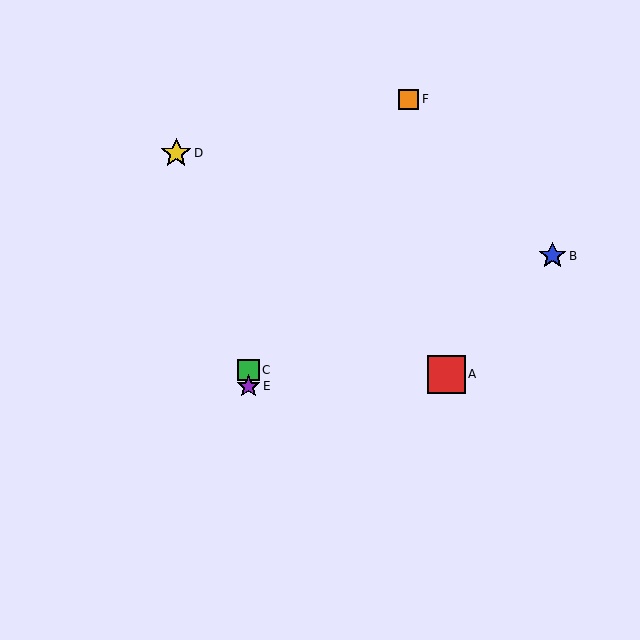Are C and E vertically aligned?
Yes, both are at x≈248.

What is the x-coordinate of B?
Object B is at x≈553.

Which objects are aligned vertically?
Objects C, E are aligned vertically.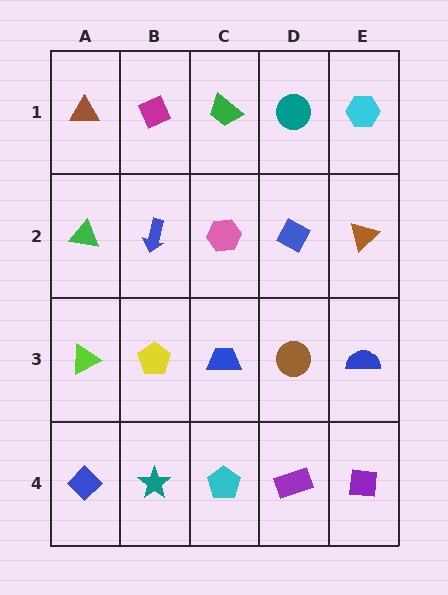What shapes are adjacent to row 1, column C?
A pink hexagon (row 2, column C), a magenta diamond (row 1, column B), a teal circle (row 1, column D).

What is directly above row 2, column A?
A brown triangle.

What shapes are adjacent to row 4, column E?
A blue semicircle (row 3, column E), a purple rectangle (row 4, column D).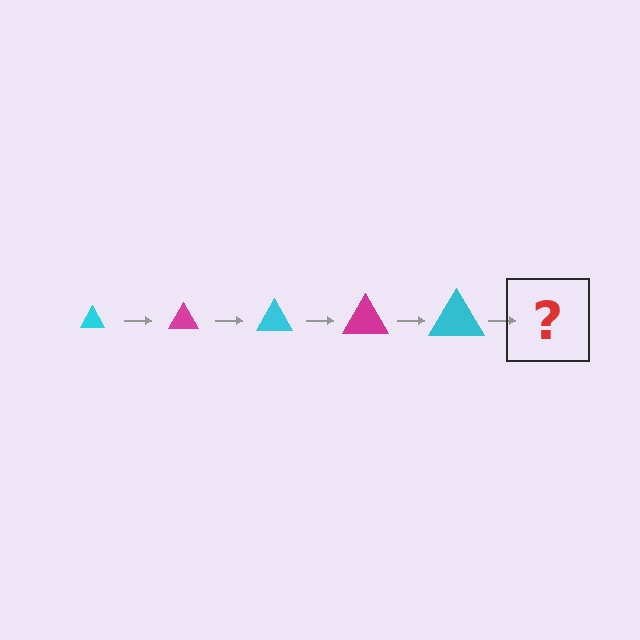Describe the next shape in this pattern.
It should be a magenta triangle, larger than the previous one.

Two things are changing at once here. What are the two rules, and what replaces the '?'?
The two rules are that the triangle grows larger each step and the color cycles through cyan and magenta. The '?' should be a magenta triangle, larger than the previous one.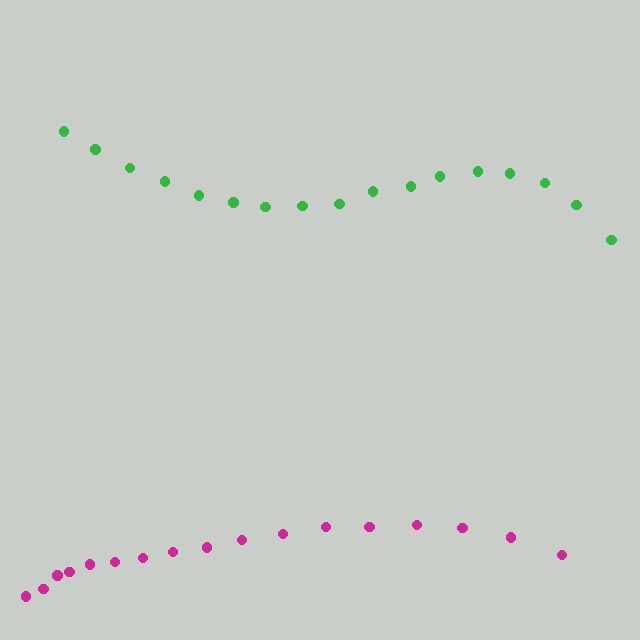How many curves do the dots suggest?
There are 2 distinct paths.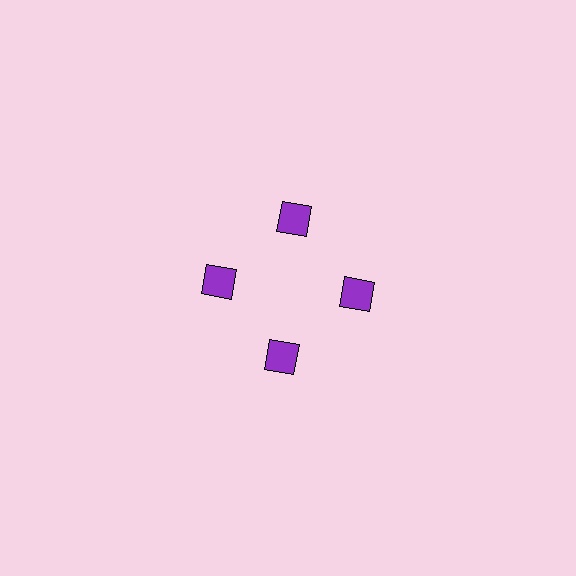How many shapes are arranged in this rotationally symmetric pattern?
There are 4 shapes, arranged in 4 groups of 1.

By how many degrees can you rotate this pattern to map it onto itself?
The pattern maps onto itself every 90 degrees of rotation.